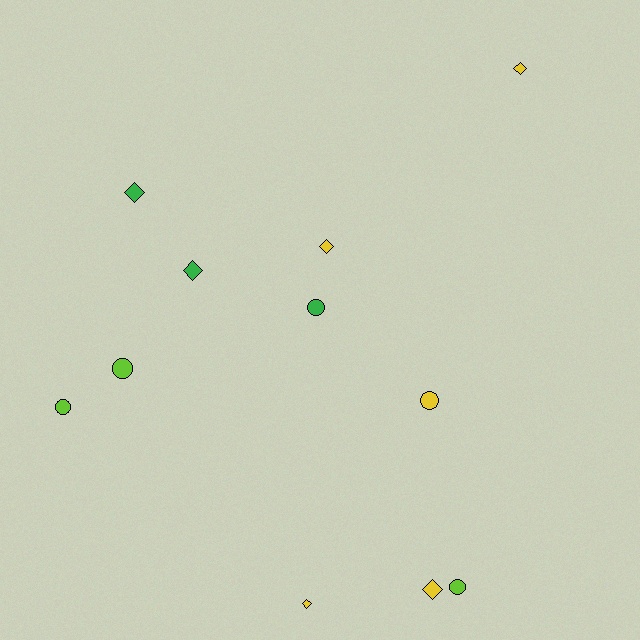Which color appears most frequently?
Yellow, with 5 objects.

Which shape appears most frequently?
Diamond, with 6 objects.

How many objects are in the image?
There are 11 objects.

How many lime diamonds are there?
There are no lime diamonds.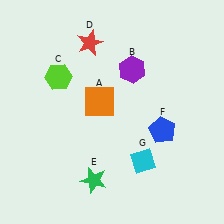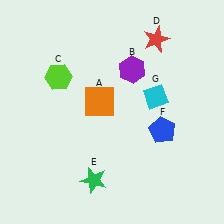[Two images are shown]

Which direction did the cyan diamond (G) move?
The cyan diamond (G) moved up.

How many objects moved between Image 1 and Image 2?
2 objects moved between the two images.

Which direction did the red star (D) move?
The red star (D) moved right.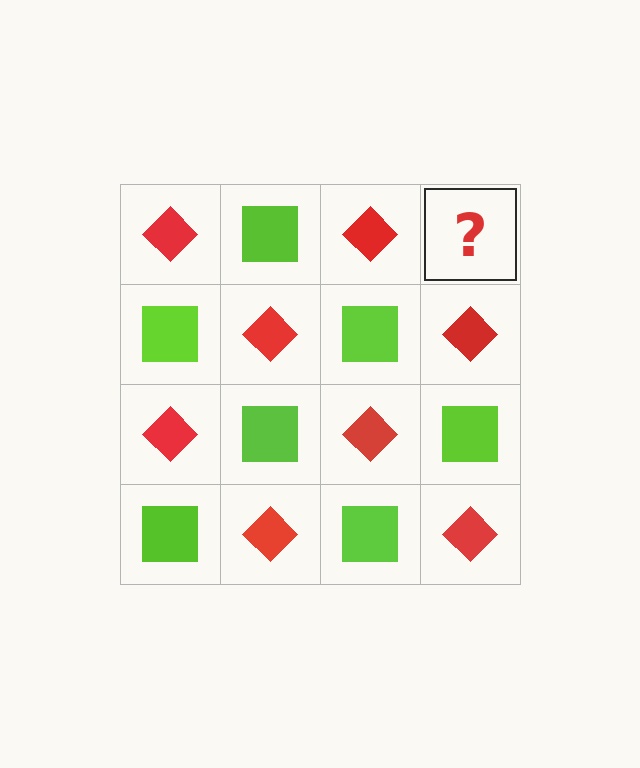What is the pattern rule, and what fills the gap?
The rule is that it alternates red diamond and lime square in a checkerboard pattern. The gap should be filled with a lime square.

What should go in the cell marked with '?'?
The missing cell should contain a lime square.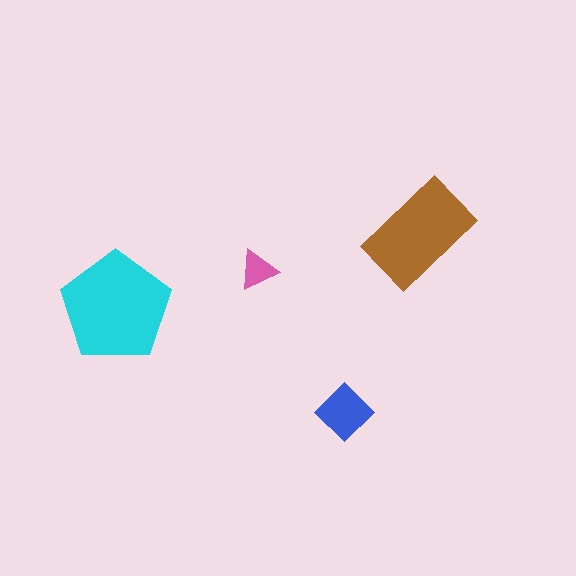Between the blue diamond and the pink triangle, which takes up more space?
The blue diamond.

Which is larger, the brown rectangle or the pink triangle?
The brown rectangle.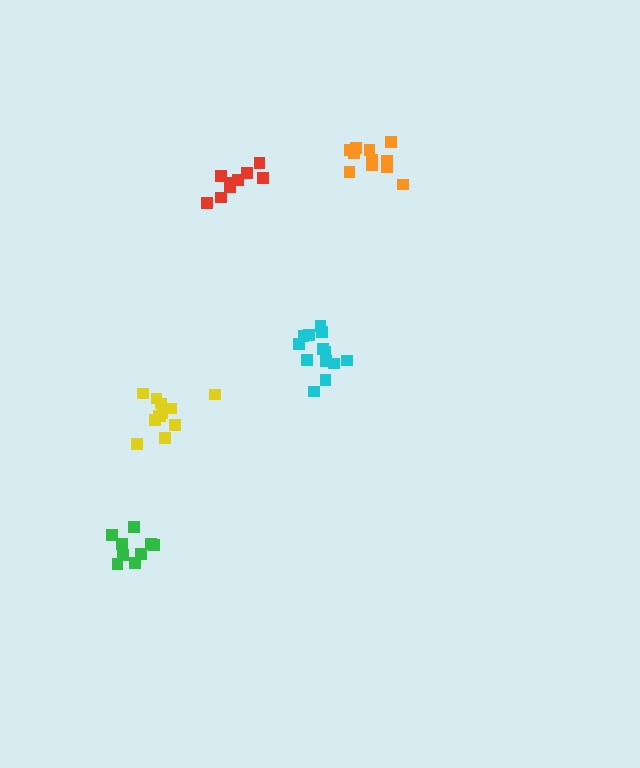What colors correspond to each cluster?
The clusters are colored: green, red, yellow, orange, cyan.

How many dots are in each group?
Group 1: 9 dots, Group 2: 9 dots, Group 3: 12 dots, Group 4: 11 dots, Group 5: 13 dots (54 total).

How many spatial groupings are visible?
There are 5 spatial groupings.